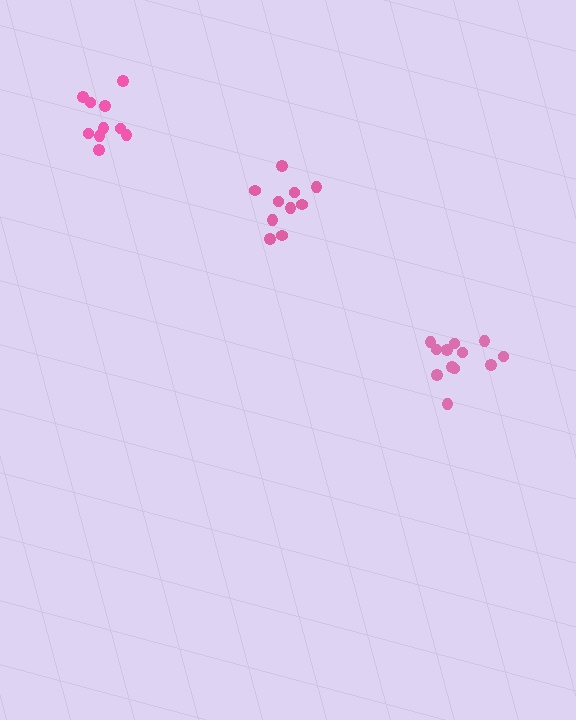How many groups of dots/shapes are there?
There are 3 groups.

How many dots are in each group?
Group 1: 12 dots, Group 2: 10 dots, Group 3: 10 dots (32 total).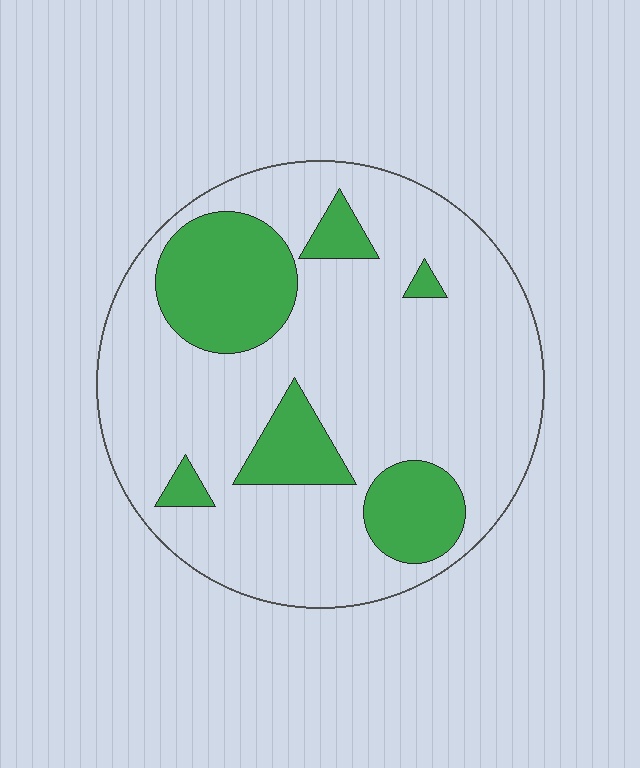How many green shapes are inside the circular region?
6.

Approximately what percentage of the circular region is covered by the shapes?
Approximately 25%.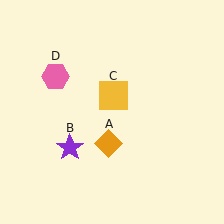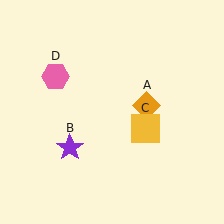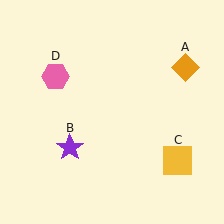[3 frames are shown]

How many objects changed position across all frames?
2 objects changed position: orange diamond (object A), yellow square (object C).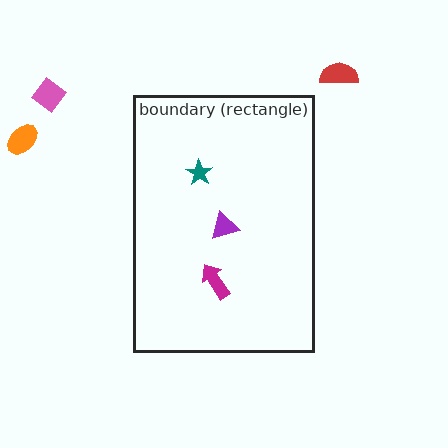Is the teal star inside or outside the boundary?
Inside.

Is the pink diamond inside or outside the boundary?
Outside.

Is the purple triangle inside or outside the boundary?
Inside.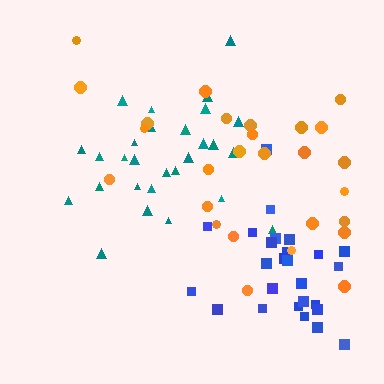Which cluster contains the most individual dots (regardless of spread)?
Teal (28).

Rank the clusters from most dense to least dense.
teal, blue, orange.